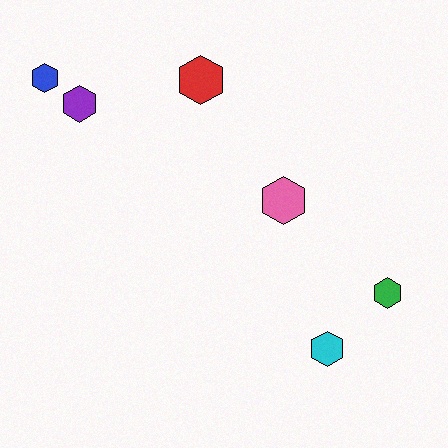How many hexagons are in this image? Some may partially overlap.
There are 6 hexagons.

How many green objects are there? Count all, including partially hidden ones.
There is 1 green object.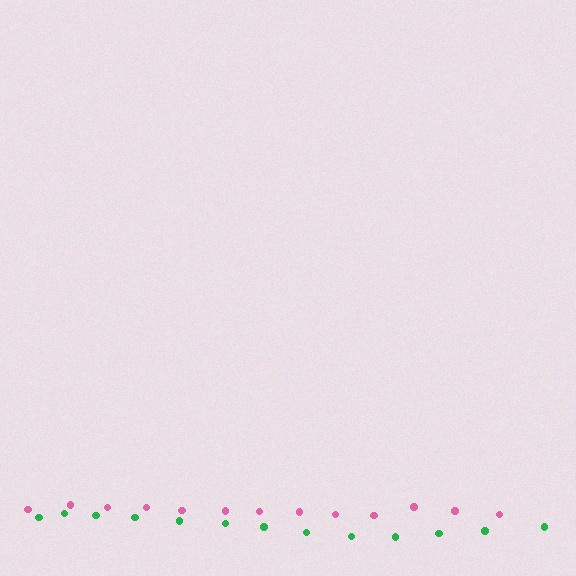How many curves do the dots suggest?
There are 2 distinct paths.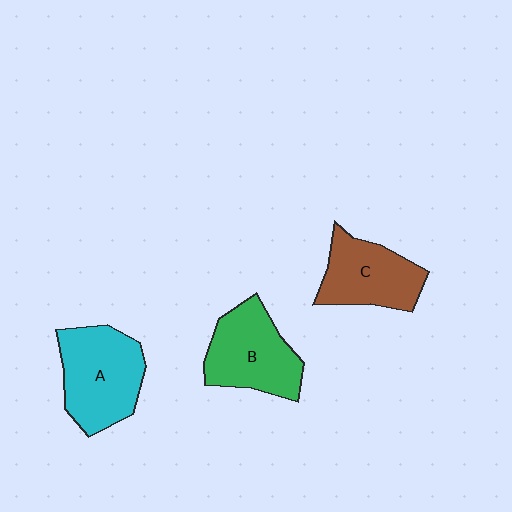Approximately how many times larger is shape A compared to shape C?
Approximately 1.2 times.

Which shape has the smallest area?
Shape C (brown).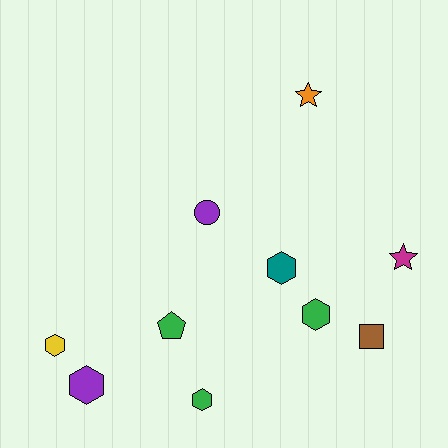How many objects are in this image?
There are 10 objects.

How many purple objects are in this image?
There are 2 purple objects.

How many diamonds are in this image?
There are no diamonds.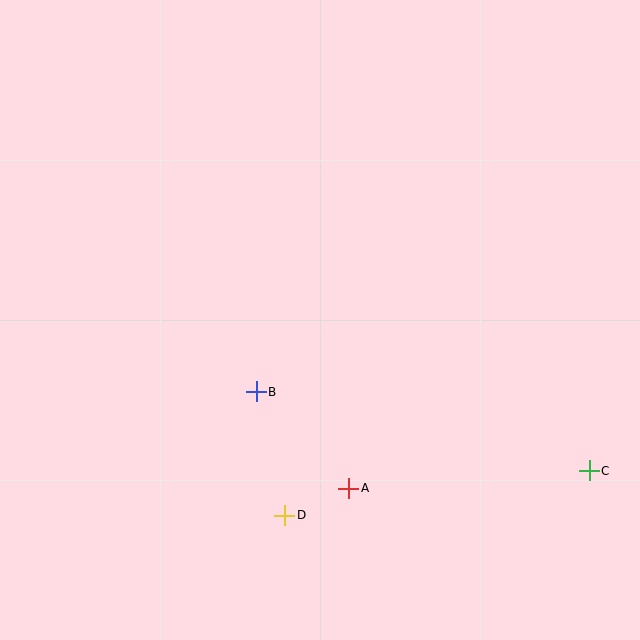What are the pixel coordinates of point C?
Point C is at (589, 471).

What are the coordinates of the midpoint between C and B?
The midpoint between C and B is at (423, 431).